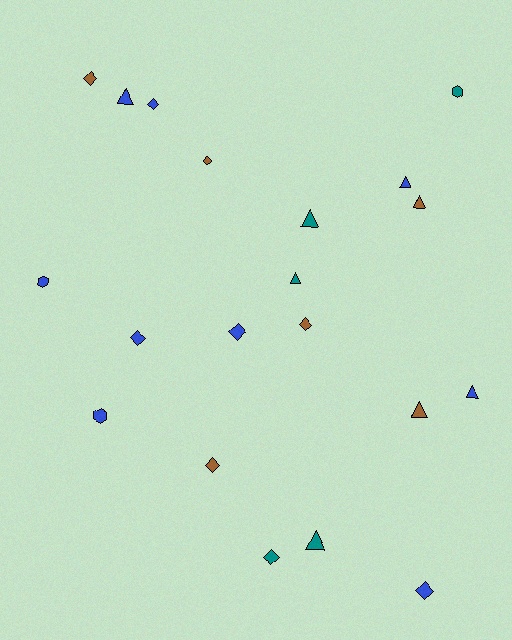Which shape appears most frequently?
Diamond, with 9 objects.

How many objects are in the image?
There are 20 objects.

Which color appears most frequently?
Blue, with 9 objects.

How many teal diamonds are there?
There is 1 teal diamond.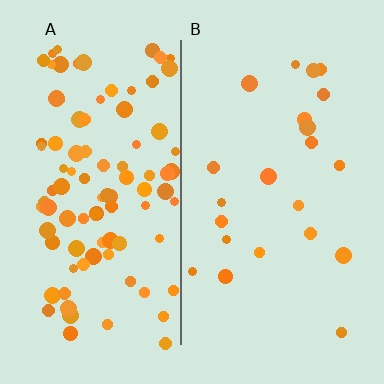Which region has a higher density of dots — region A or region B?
A (the left).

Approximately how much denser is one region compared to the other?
Approximately 4.3× — region A over region B.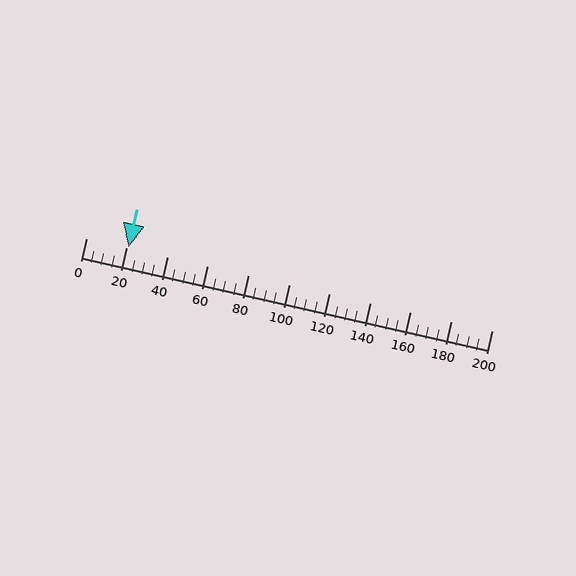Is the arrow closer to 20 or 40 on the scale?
The arrow is closer to 20.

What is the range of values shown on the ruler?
The ruler shows values from 0 to 200.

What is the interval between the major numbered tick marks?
The major tick marks are spaced 20 units apart.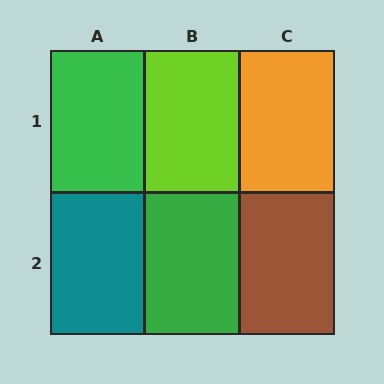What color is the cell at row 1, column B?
Lime.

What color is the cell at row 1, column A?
Green.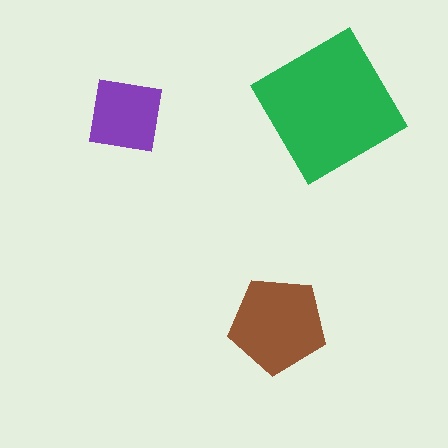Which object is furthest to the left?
The purple square is leftmost.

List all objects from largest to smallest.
The green diamond, the brown pentagon, the purple square.